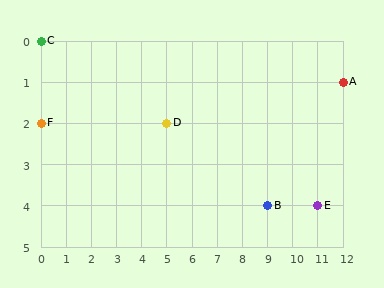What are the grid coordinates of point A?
Point A is at grid coordinates (12, 1).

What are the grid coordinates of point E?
Point E is at grid coordinates (11, 4).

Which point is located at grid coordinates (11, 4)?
Point E is at (11, 4).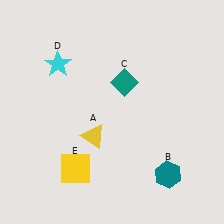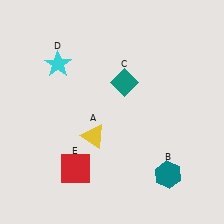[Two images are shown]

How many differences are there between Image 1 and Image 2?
There is 1 difference between the two images.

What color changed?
The square (E) changed from yellow in Image 1 to red in Image 2.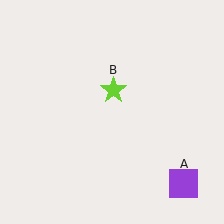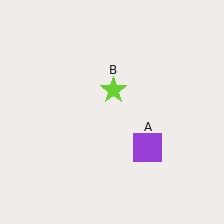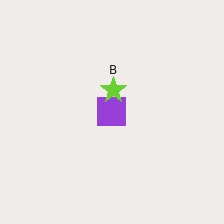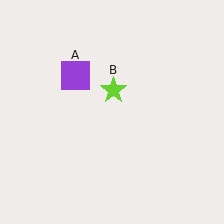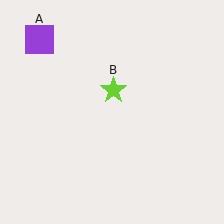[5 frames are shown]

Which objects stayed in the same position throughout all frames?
Lime star (object B) remained stationary.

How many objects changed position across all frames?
1 object changed position: purple square (object A).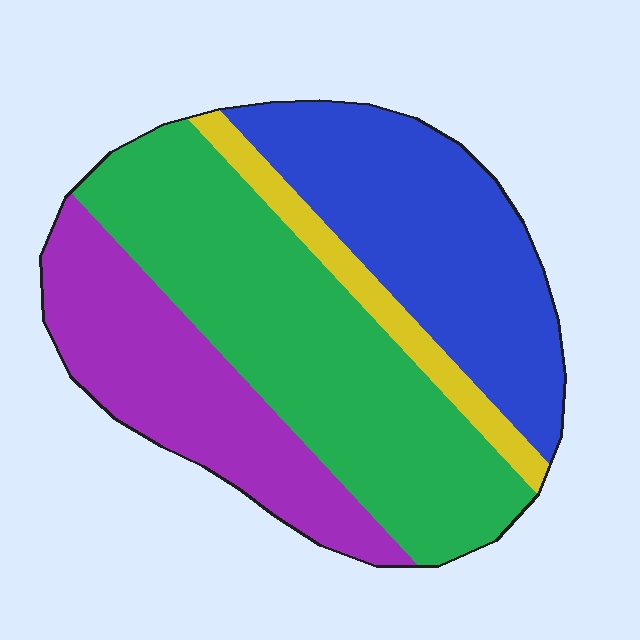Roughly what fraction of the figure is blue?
Blue covers 29% of the figure.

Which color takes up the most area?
Green, at roughly 40%.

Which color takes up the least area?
Yellow, at roughly 10%.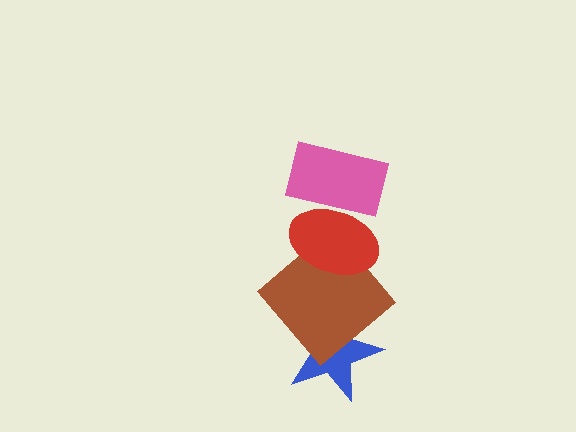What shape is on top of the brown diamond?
The red ellipse is on top of the brown diamond.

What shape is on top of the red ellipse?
The pink rectangle is on top of the red ellipse.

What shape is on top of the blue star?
The brown diamond is on top of the blue star.